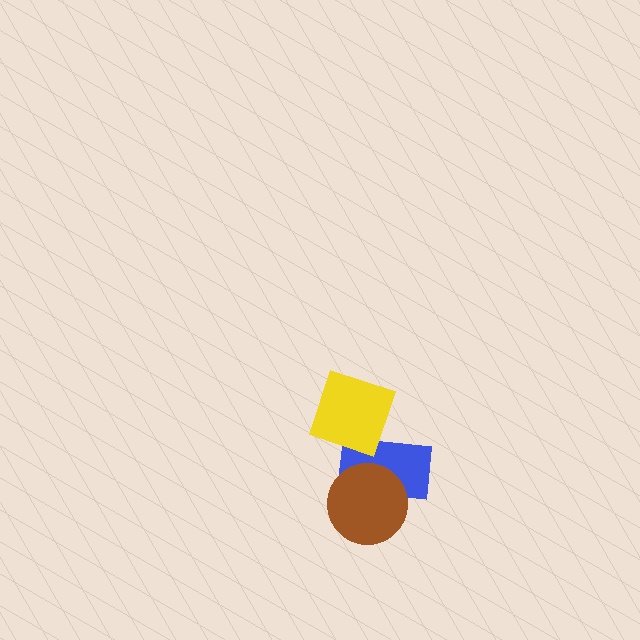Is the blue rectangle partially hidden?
Yes, it is partially covered by another shape.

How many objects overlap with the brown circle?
1 object overlaps with the brown circle.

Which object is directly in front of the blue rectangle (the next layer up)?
The brown circle is directly in front of the blue rectangle.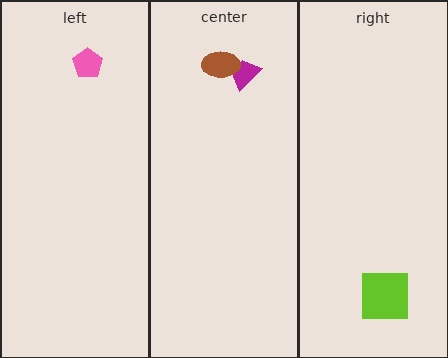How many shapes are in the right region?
1.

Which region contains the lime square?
The right region.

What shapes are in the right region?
The lime square.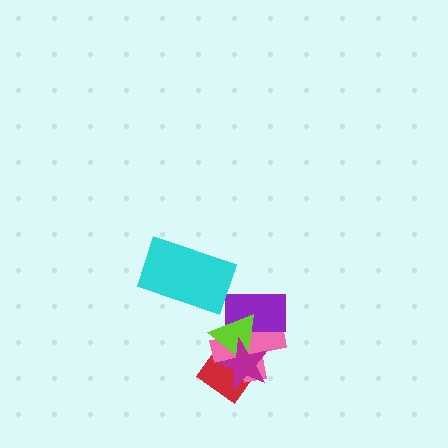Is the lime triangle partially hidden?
Yes, it is partially covered by another shape.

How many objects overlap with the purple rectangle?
2 objects overlap with the purple rectangle.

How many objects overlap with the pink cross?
4 objects overlap with the pink cross.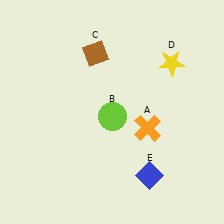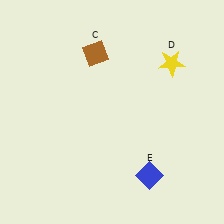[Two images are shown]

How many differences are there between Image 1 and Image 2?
There are 2 differences between the two images.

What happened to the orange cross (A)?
The orange cross (A) was removed in Image 2. It was in the bottom-right area of Image 1.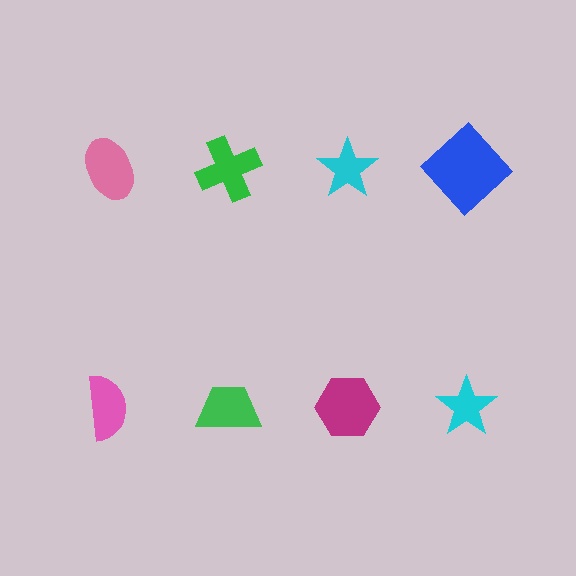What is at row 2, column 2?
A green trapezoid.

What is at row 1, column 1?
A pink ellipse.